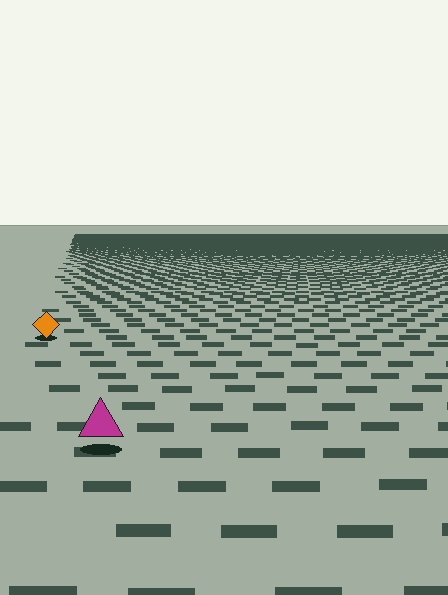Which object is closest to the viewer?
The magenta triangle is closest. The texture marks near it are larger and more spread out.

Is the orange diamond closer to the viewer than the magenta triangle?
No. The magenta triangle is closer — you can tell from the texture gradient: the ground texture is coarser near it.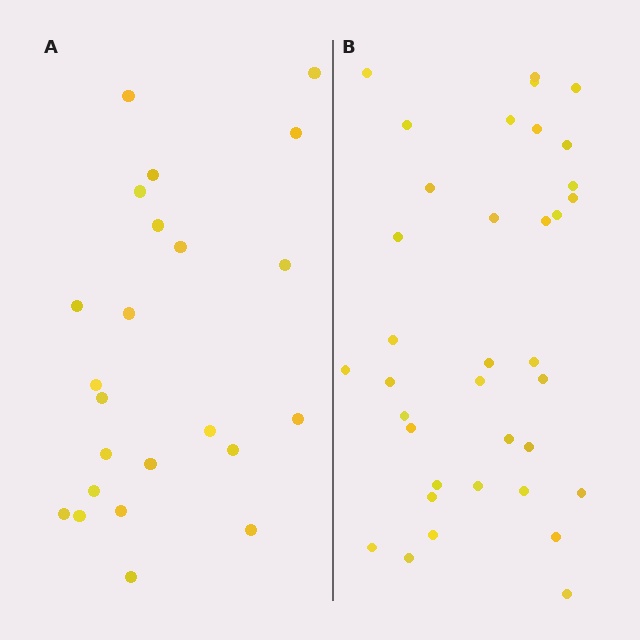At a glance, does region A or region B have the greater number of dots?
Region B (the right region) has more dots.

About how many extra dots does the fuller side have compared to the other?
Region B has approximately 15 more dots than region A.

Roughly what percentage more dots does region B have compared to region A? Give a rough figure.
About 55% more.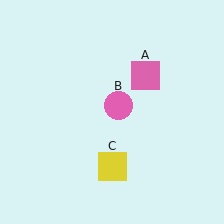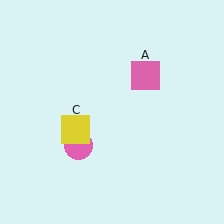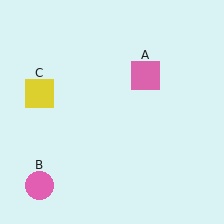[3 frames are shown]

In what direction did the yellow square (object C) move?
The yellow square (object C) moved up and to the left.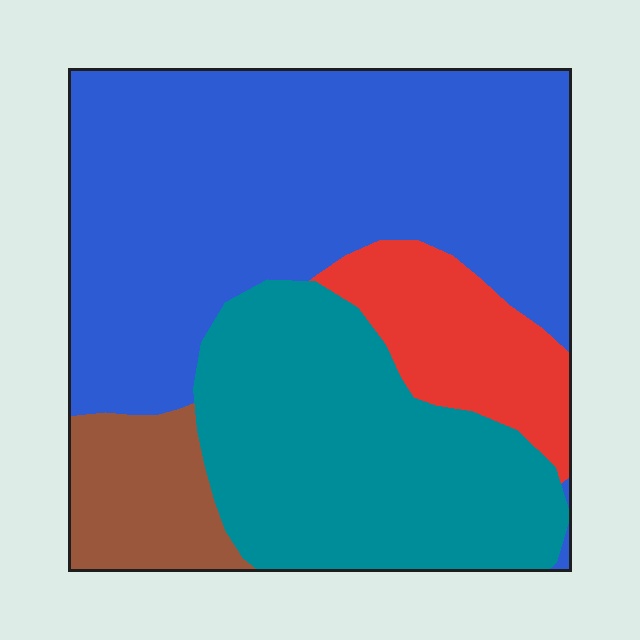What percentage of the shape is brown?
Brown takes up about one tenth (1/10) of the shape.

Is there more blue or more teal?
Blue.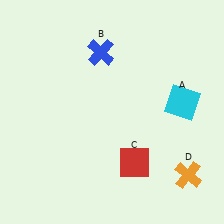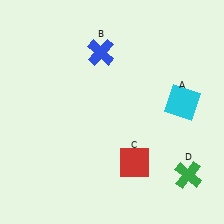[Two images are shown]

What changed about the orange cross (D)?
In Image 1, D is orange. In Image 2, it changed to green.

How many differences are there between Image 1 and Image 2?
There is 1 difference between the two images.